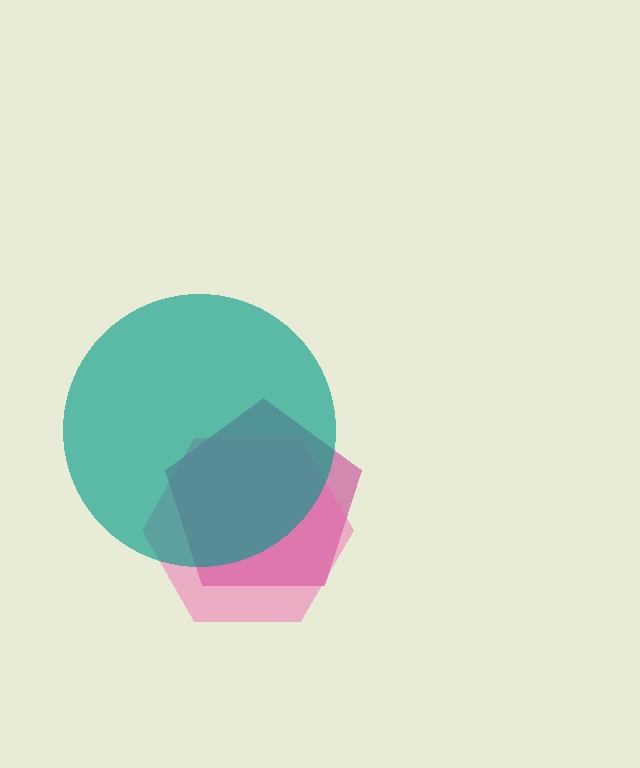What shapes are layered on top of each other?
The layered shapes are: a magenta pentagon, a pink hexagon, a teal circle.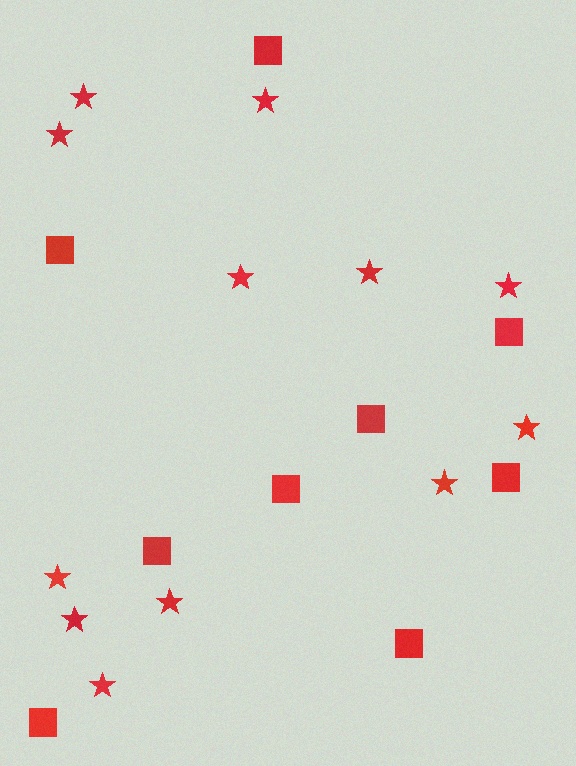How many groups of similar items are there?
There are 2 groups: one group of stars (12) and one group of squares (9).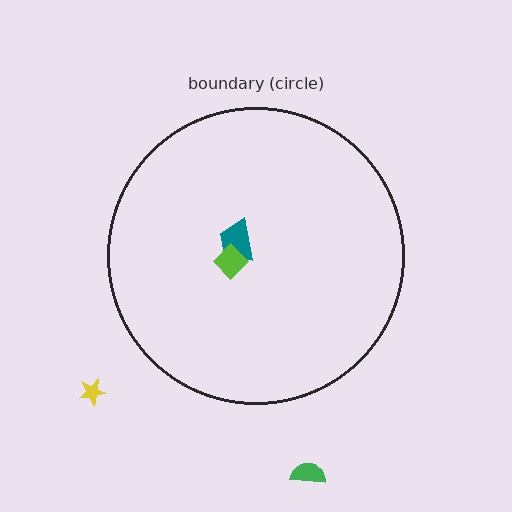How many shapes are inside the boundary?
2 inside, 2 outside.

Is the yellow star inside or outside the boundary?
Outside.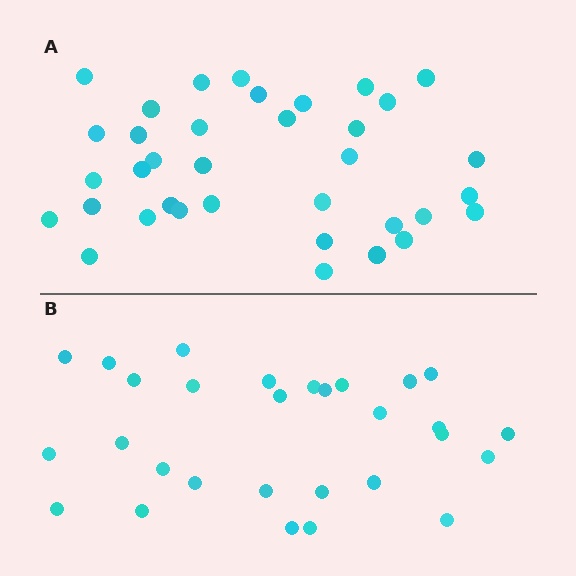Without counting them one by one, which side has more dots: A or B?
Region A (the top region) has more dots.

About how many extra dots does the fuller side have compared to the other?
Region A has roughly 8 or so more dots than region B.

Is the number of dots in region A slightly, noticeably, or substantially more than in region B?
Region A has only slightly more — the two regions are fairly close. The ratio is roughly 1.2 to 1.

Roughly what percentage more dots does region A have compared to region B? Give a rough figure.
About 25% more.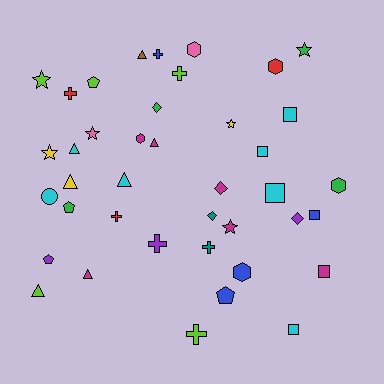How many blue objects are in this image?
There are 4 blue objects.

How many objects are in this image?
There are 40 objects.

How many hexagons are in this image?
There are 5 hexagons.